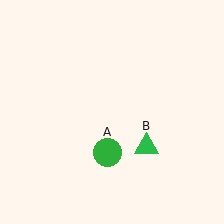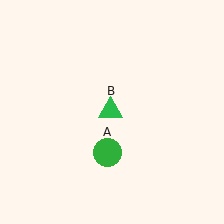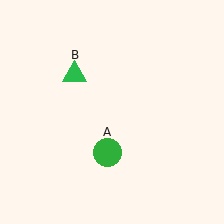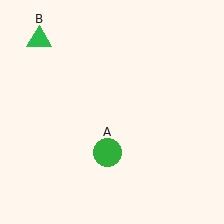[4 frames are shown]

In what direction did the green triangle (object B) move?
The green triangle (object B) moved up and to the left.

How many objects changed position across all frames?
1 object changed position: green triangle (object B).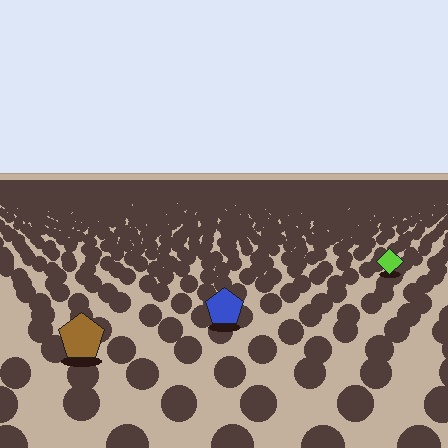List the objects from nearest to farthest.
From nearest to farthest: the brown pentagon, the blue pentagon, the lime diamond.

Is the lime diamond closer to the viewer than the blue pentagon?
No. The blue pentagon is closer — you can tell from the texture gradient: the ground texture is coarser near it.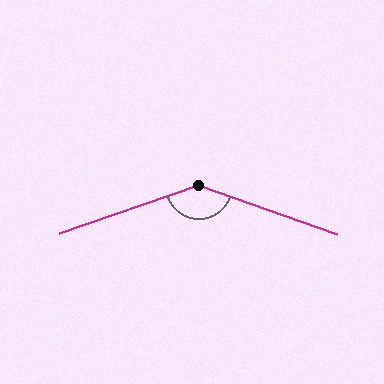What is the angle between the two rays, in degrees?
Approximately 142 degrees.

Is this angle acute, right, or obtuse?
It is obtuse.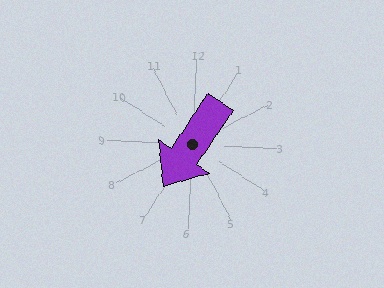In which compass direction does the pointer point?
Southwest.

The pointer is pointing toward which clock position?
Roughly 7 o'clock.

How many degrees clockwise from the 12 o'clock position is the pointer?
Approximately 211 degrees.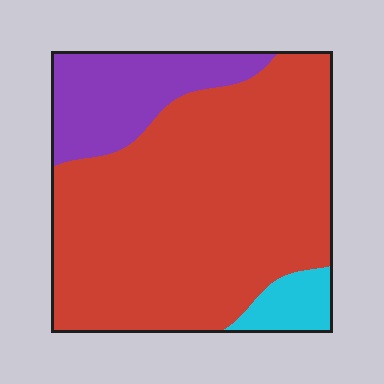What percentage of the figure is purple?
Purple takes up about one fifth (1/5) of the figure.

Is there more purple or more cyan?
Purple.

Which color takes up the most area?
Red, at roughly 75%.